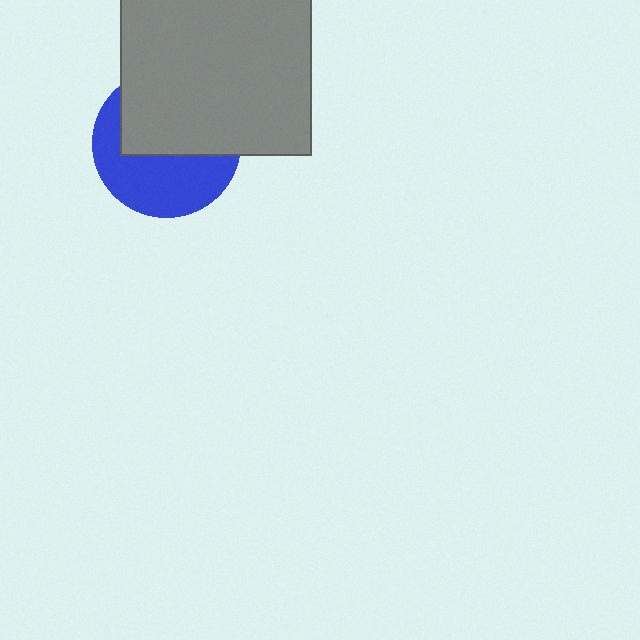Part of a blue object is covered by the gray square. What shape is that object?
It is a circle.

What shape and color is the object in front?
The object in front is a gray square.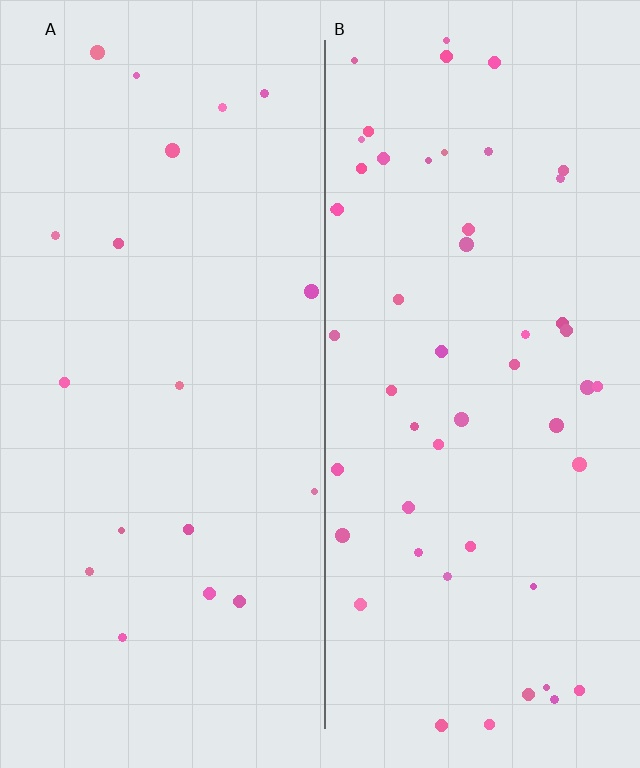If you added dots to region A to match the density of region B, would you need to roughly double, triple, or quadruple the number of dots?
Approximately triple.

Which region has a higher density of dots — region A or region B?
B (the right).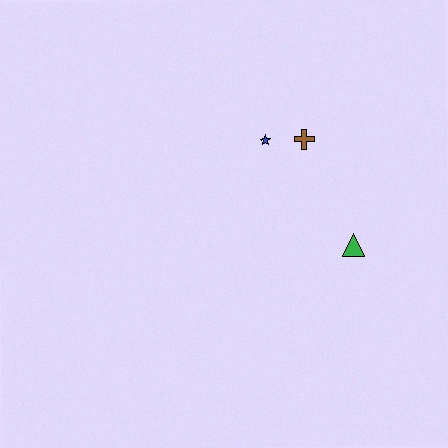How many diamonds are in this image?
There are no diamonds.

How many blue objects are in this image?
There is 1 blue object.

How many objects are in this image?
There are 3 objects.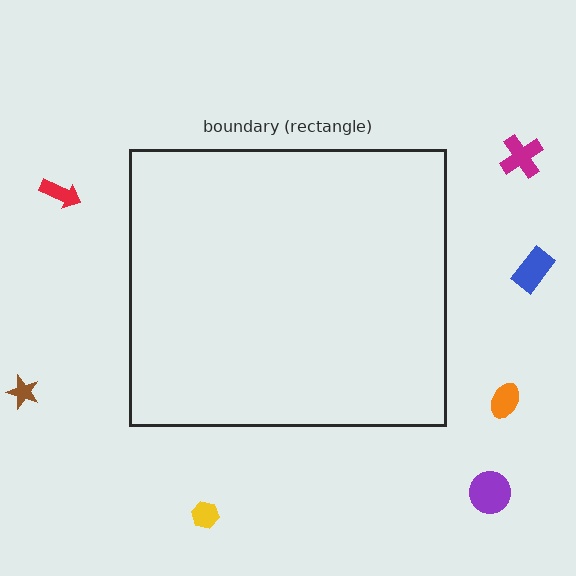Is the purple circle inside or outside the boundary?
Outside.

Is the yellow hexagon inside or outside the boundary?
Outside.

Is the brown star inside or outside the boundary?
Outside.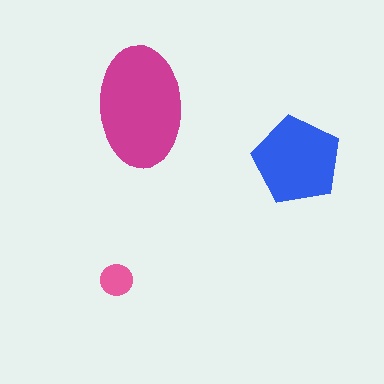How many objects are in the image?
There are 3 objects in the image.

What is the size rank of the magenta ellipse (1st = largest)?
1st.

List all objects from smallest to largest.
The pink circle, the blue pentagon, the magenta ellipse.